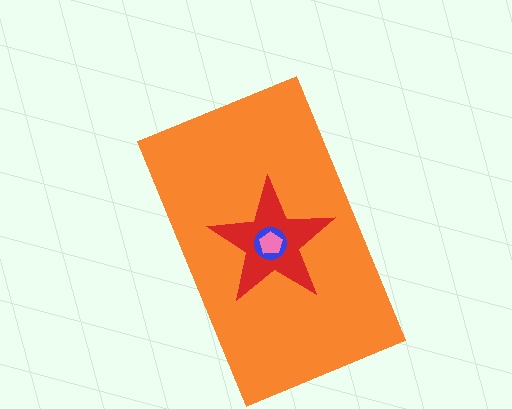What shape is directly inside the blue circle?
The pink pentagon.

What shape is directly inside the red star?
The blue circle.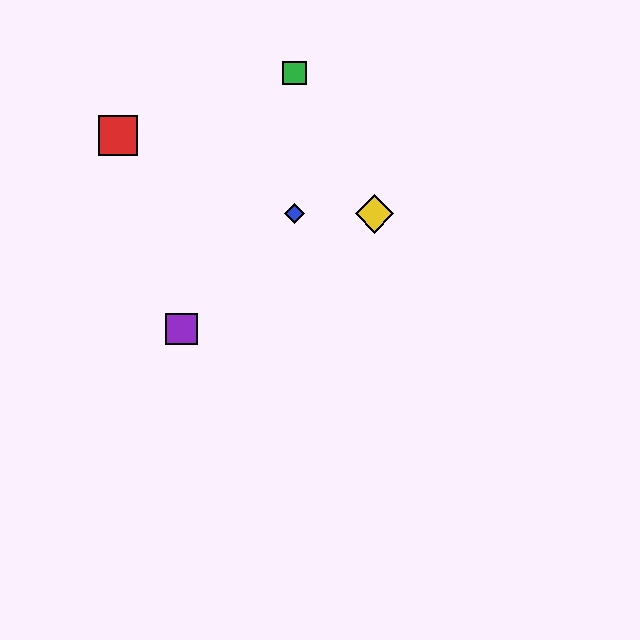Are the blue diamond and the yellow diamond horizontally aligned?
Yes, both are at y≈214.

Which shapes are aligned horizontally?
The blue diamond, the yellow diamond are aligned horizontally.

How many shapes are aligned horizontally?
2 shapes (the blue diamond, the yellow diamond) are aligned horizontally.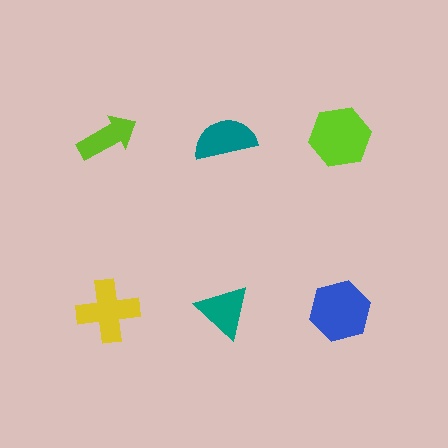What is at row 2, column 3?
A blue hexagon.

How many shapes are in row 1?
3 shapes.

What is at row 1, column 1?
A lime arrow.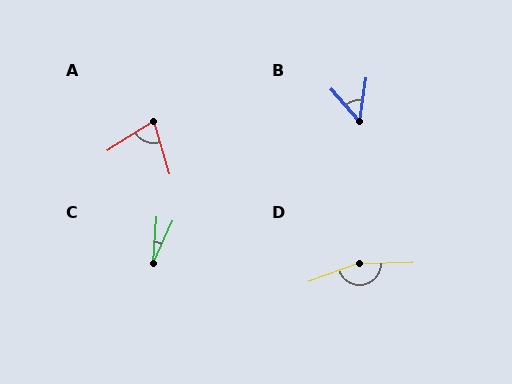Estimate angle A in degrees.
Approximately 74 degrees.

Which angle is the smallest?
C, at approximately 20 degrees.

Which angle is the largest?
D, at approximately 161 degrees.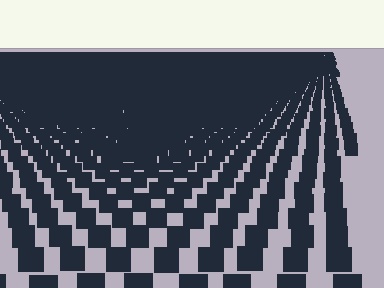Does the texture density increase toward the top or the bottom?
Density increases toward the top.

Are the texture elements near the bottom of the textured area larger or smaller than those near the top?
Larger. Near the bottom, elements are closer to the viewer and appear at a bigger on-screen size.